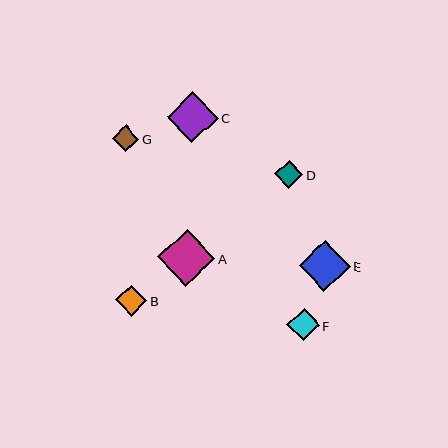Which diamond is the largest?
Diamond A is the largest with a size of approximately 57 pixels.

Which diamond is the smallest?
Diamond G is the smallest with a size of approximately 27 pixels.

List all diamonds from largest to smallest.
From largest to smallest: A, E, C, F, B, D, G.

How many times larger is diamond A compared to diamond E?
Diamond A is approximately 1.1 times the size of diamond E.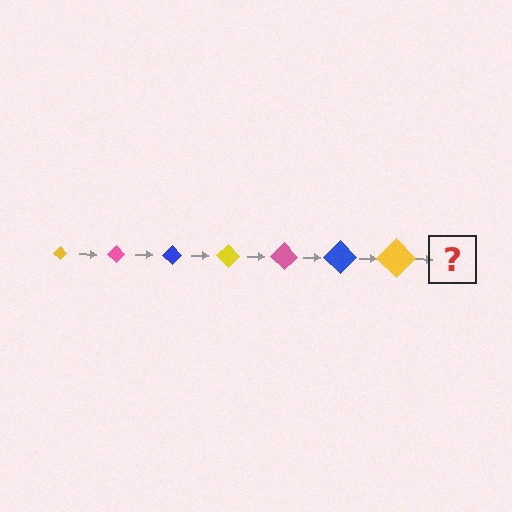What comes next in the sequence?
The next element should be a pink diamond, larger than the previous one.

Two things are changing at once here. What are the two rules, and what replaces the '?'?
The two rules are that the diamond grows larger each step and the color cycles through yellow, pink, and blue. The '?' should be a pink diamond, larger than the previous one.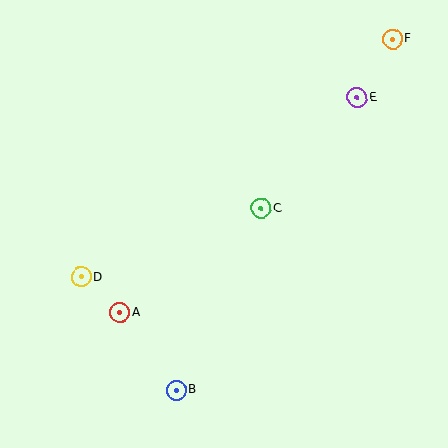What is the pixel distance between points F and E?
The distance between F and E is 68 pixels.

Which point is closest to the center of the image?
Point C at (261, 209) is closest to the center.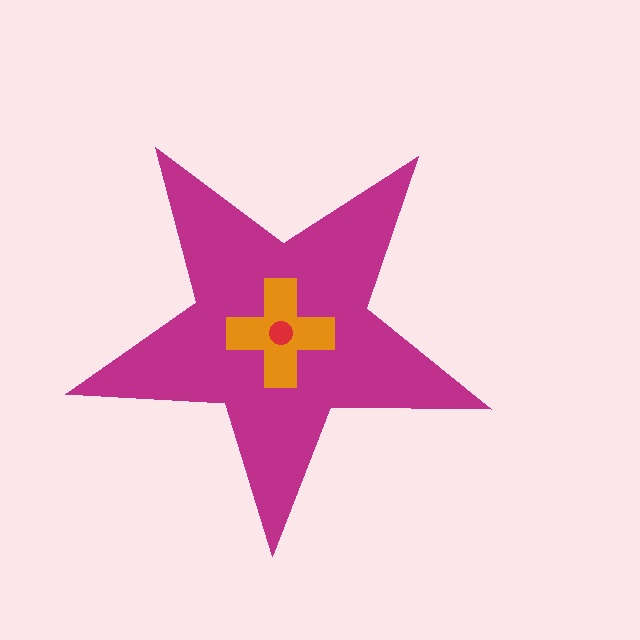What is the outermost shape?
The magenta star.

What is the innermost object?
The red circle.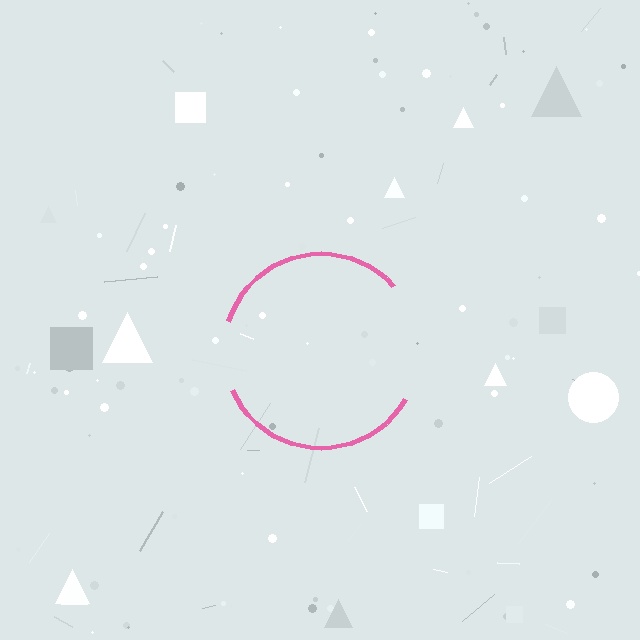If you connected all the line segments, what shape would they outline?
They would outline a circle.